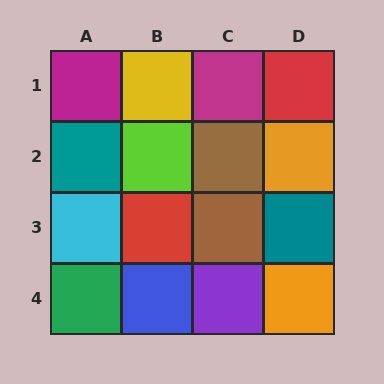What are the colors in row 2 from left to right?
Teal, lime, brown, orange.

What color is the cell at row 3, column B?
Red.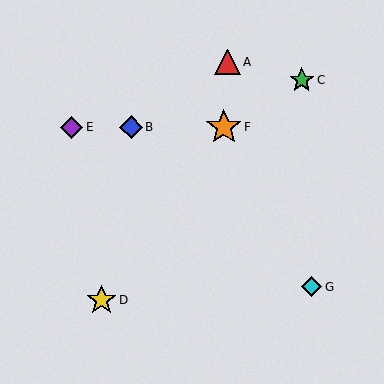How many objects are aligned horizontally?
3 objects (B, E, F) are aligned horizontally.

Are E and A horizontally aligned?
No, E is at y≈127 and A is at y≈62.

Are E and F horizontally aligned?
Yes, both are at y≈127.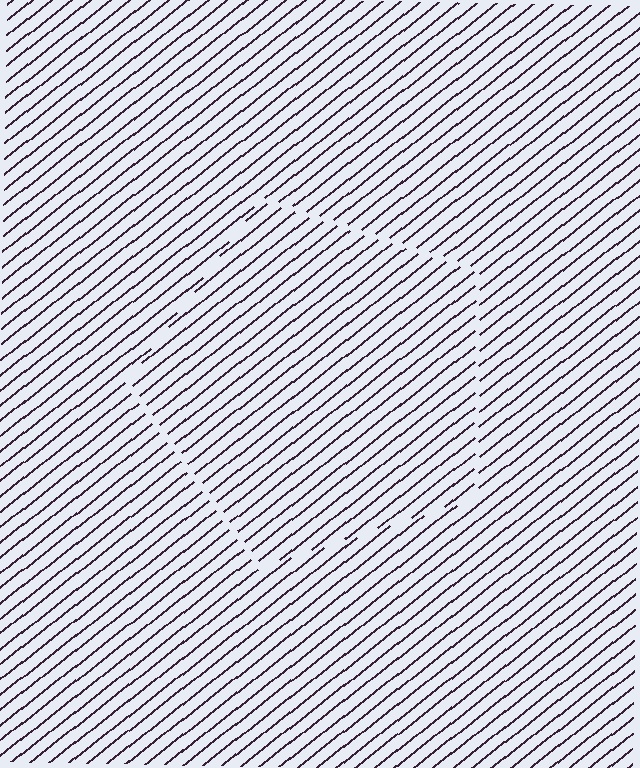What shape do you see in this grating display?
An illusory pentagon. The interior of the shape contains the same grating, shifted by half a period — the contour is defined by the phase discontinuity where line-ends from the inner and outer gratings abut.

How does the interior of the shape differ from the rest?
The interior of the shape contains the same grating, shifted by half a period — the contour is defined by the phase discontinuity where line-ends from the inner and outer gratings abut.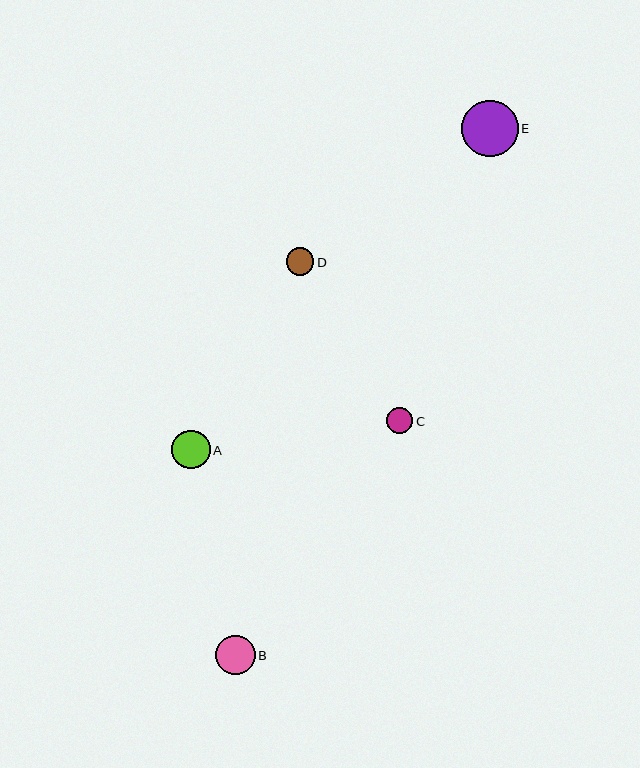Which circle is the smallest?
Circle C is the smallest with a size of approximately 26 pixels.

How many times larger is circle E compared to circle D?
Circle E is approximately 2.0 times the size of circle D.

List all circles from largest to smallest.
From largest to smallest: E, B, A, D, C.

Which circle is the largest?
Circle E is the largest with a size of approximately 57 pixels.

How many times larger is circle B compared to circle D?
Circle B is approximately 1.4 times the size of circle D.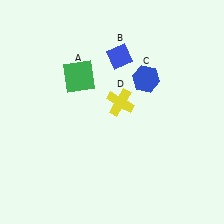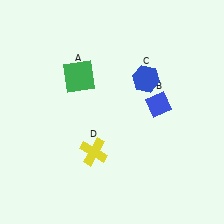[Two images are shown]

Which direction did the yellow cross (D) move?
The yellow cross (D) moved down.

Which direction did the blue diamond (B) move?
The blue diamond (B) moved down.